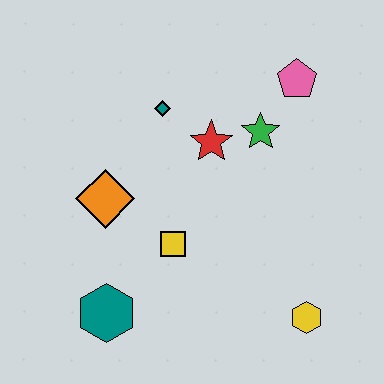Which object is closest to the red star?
The green star is closest to the red star.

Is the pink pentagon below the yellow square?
No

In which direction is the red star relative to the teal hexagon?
The red star is above the teal hexagon.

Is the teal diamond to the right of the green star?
No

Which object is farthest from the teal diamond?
The yellow hexagon is farthest from the teal diamond.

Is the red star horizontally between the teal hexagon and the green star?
Yes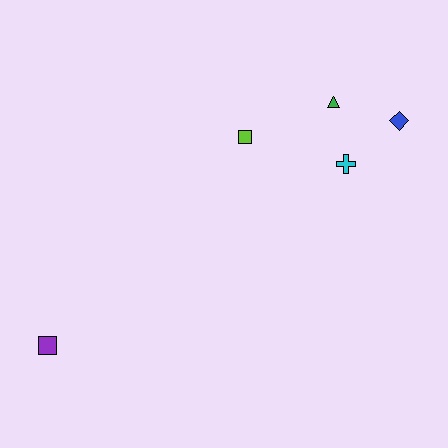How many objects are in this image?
There are 5 objects.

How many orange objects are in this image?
There are no orange objects.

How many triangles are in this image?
There is 1 triangle.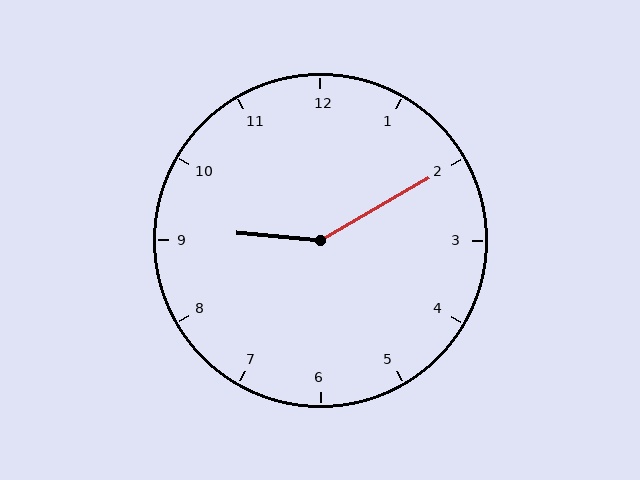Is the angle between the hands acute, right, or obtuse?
It is obtuse.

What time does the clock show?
9:10.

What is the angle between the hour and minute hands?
Approximately 145 degrees.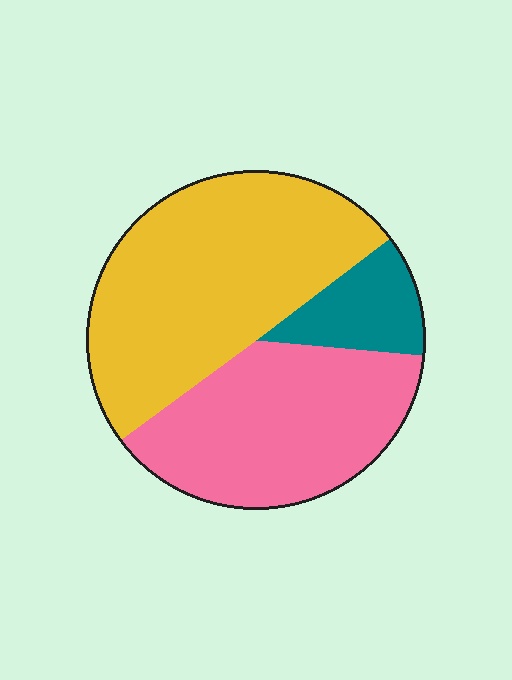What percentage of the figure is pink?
Pink takes up about three eighths (3/8) of the figure.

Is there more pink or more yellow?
Yellow.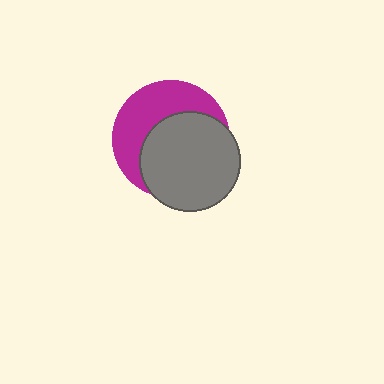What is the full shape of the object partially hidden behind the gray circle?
The partially hidden object is a magenta circle.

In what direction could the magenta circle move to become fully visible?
The magenta circle could move toward the upper-left. That would shift it out from behind the gray circle entirely.